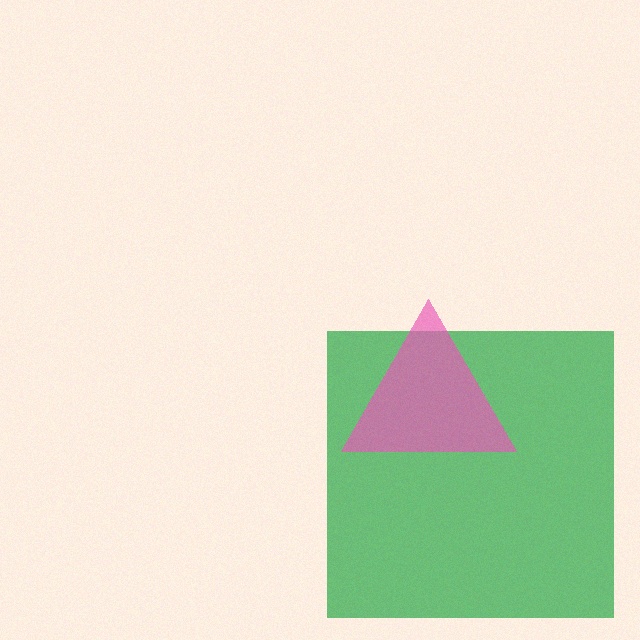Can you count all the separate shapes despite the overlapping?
Yes, there are 2 separate shapes.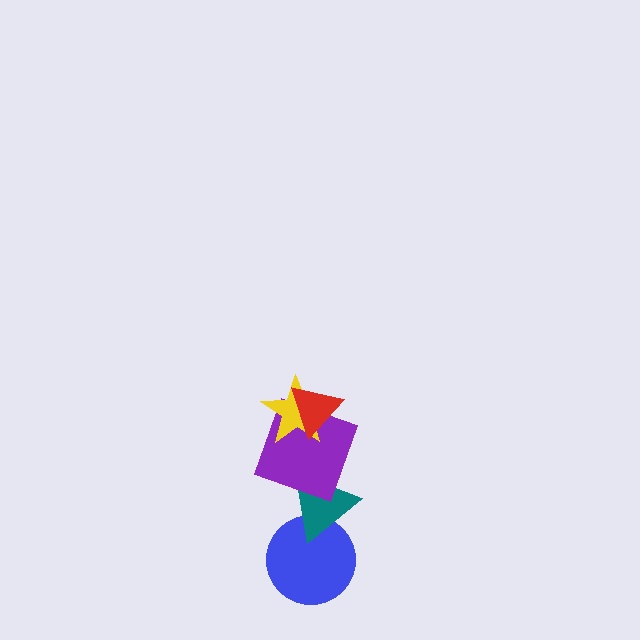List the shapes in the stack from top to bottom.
From top to bottom: the red triangle, the yellow star, the purple square, the teal triangle, the blue circle.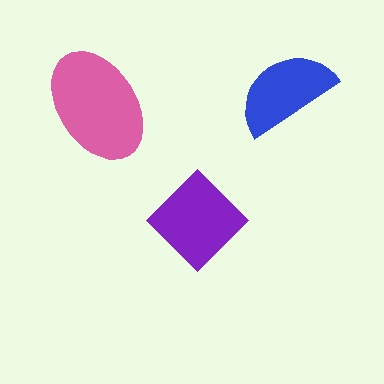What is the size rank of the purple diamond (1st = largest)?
2nd.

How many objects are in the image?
There are 3 objects in the image.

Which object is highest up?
The blue semicircle is topmost.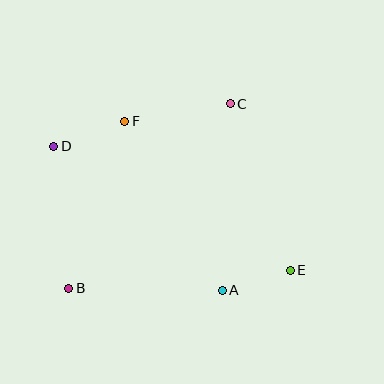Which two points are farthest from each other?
Points D and E are farthest from each other.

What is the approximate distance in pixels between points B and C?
The distance between B and C is approximately 245 pixels.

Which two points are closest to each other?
Points A and E are closest to each other.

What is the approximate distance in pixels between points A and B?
The distance between A and B is approximately 154 pixels.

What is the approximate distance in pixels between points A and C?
The distance between A and C is approximately 186 pixels.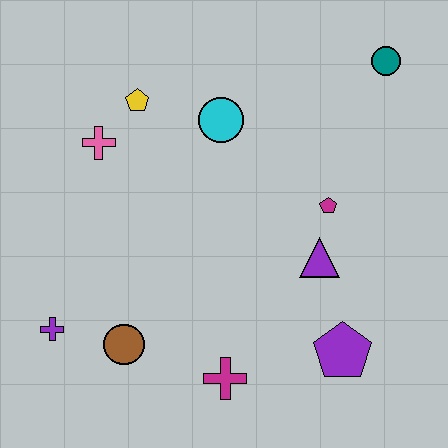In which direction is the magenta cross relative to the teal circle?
The magenta cross is below the teal circle.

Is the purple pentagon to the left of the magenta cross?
No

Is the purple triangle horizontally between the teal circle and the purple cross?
Yes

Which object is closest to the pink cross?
The yellow pentagon is closest to the pink cross.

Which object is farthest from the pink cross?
The purple pentagon is farthest from the pink cross.